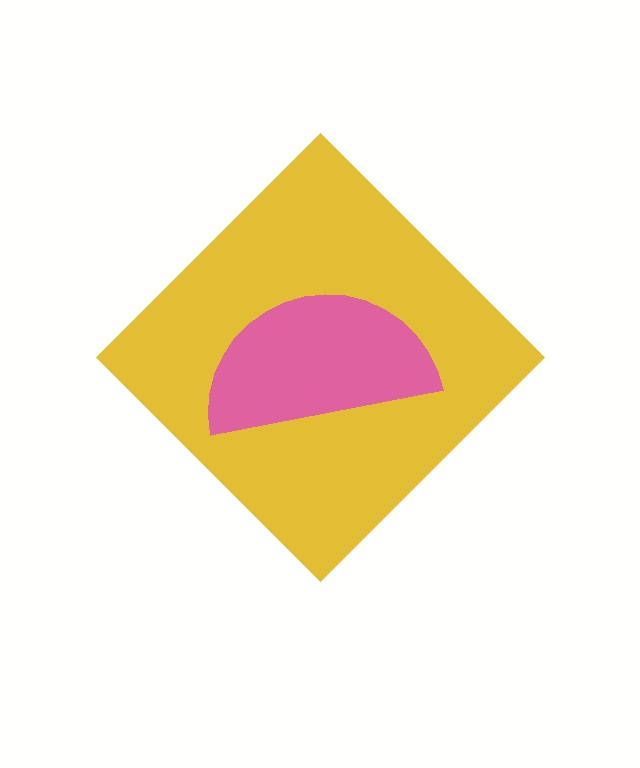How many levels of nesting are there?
2.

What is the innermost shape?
The pink semicircle.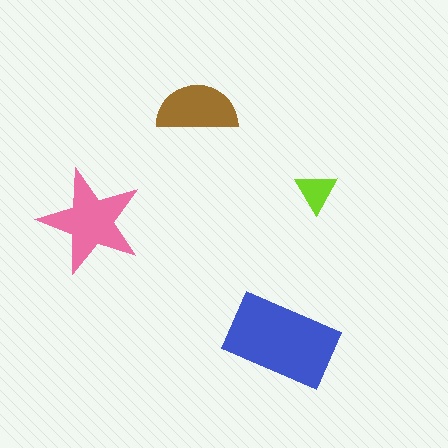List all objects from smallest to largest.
The lime triangle, the brown semicircle, the pink star, the blue rectangle.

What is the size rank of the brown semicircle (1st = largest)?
3rd.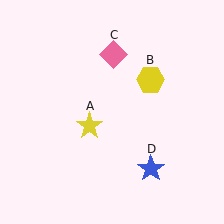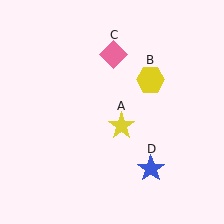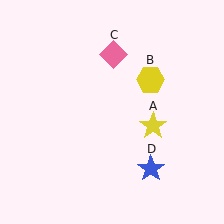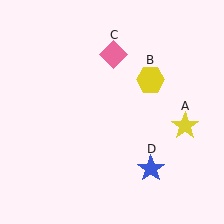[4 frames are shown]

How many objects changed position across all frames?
1 object changed position: yellow star (object A).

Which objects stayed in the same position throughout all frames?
Yellow hexagon (object B) and pink diamond (object C) and blue star (object D) remained stationary.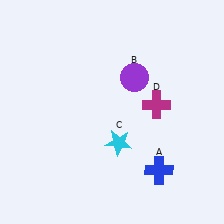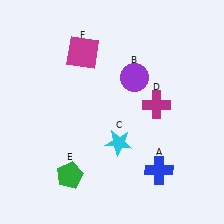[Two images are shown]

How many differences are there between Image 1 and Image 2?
There are 2 differences between the two images.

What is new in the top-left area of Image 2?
A magenta square (F) was added in the top-left area of Image 2.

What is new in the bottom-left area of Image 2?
A green pentagon (E) was added in the bottom-left area of Image 2.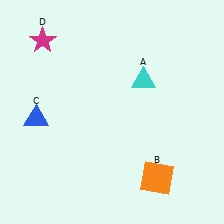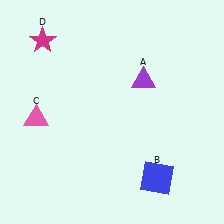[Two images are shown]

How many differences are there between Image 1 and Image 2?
There are 3 differences between the two images.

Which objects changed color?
A changed from cyan to purple. B changed from orange to blue. C changed from blue to pink.